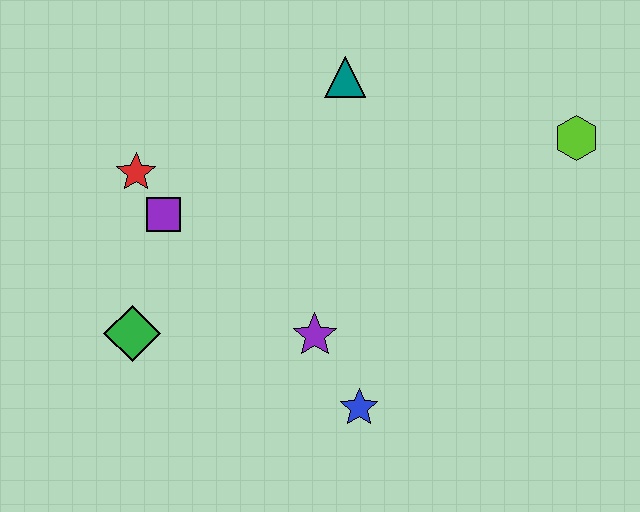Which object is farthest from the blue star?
The lime hexagon is farthest from the blue star.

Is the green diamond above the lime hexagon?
No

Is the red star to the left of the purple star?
Yes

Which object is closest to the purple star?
The blue star is closest to the purple star.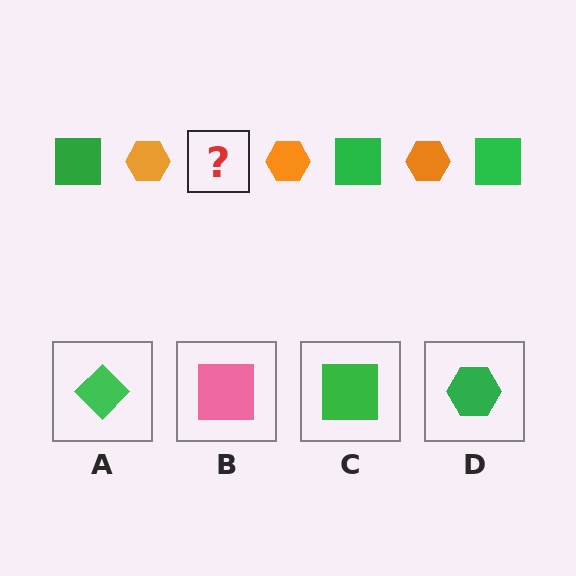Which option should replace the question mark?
Option C.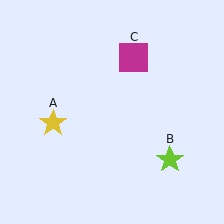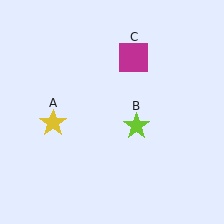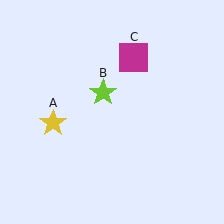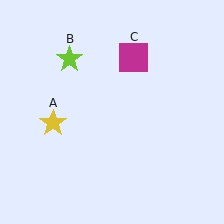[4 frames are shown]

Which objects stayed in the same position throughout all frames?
Yellow star (object A) and magenta square (object C) remained stationary.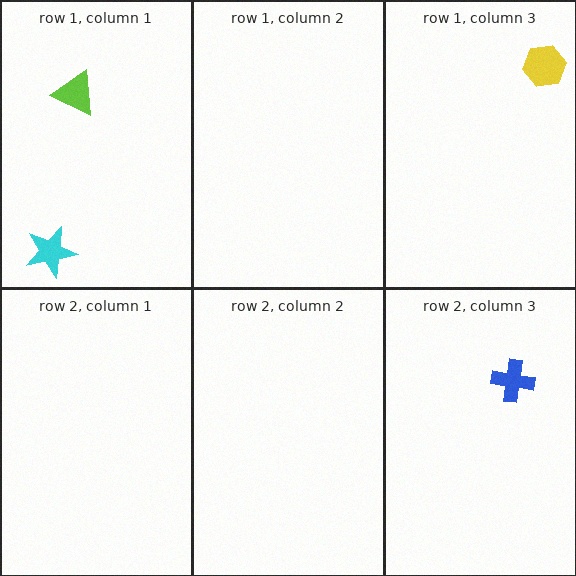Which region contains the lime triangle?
The row 1, column 1 region.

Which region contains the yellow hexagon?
The row 1, column 3 region.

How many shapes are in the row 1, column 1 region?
2.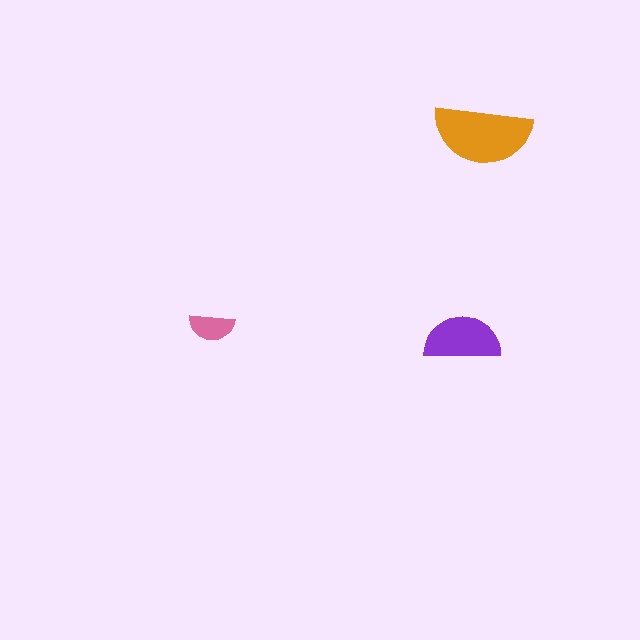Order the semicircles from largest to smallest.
the orange one, the purple one, the pink one.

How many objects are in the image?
There are 3 objects in the image.